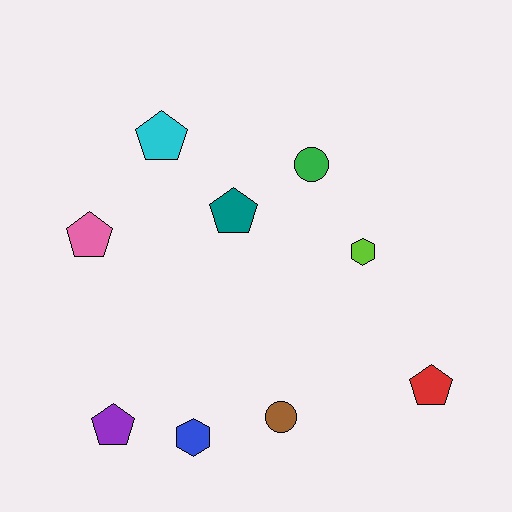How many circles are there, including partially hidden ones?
There are 2 circles.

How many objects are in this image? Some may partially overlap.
There are 9 objects.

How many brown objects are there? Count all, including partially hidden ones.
There is 1 brown object.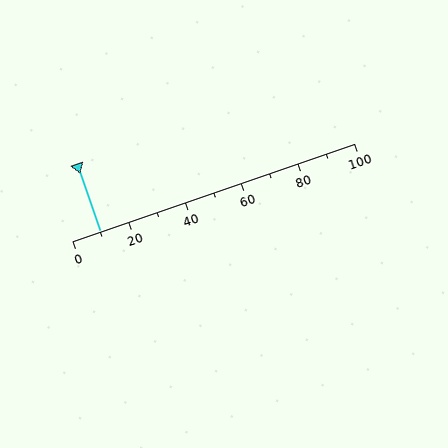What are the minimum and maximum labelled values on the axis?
The axis runs from 0 to 100.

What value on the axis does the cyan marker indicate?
The marker indicates approximately 10.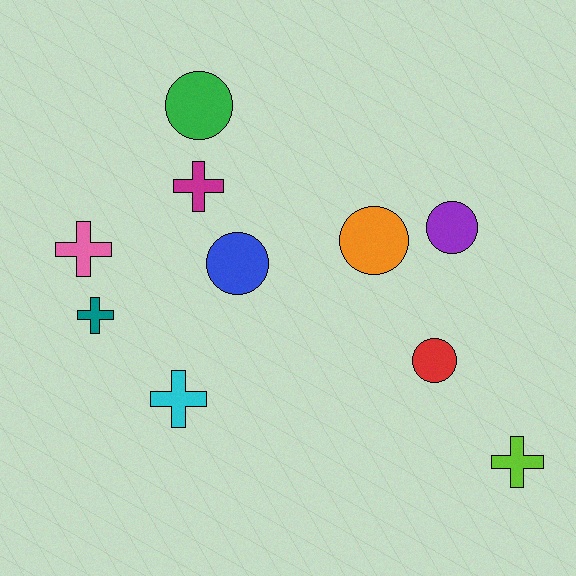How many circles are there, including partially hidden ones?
There are 5 circles.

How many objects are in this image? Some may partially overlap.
There are 10 objects.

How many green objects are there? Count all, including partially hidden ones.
There is 1 green object.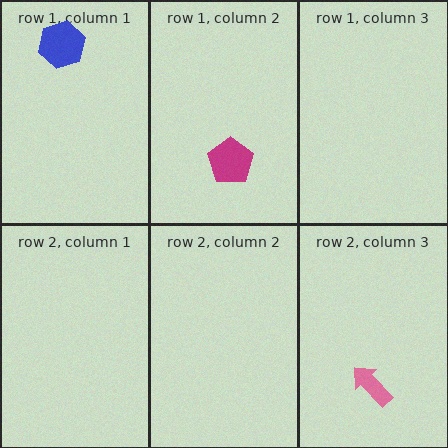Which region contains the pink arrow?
The row 2, column 3 region.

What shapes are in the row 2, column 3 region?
The pink arrow.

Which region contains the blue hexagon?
The row 1, column 1 region.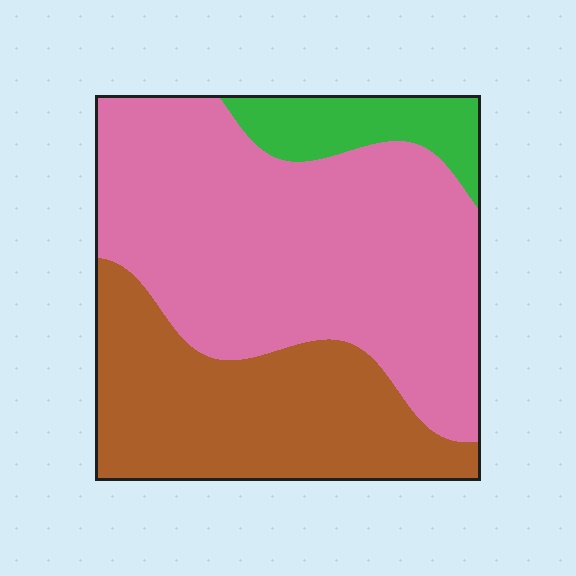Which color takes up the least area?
Green, at roughly 10%.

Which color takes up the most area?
Pink, at roughly 55%.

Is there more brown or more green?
Brown.